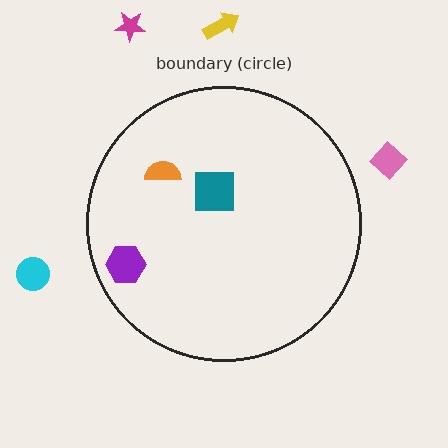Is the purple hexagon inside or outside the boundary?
Inside.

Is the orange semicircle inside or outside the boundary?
Inside.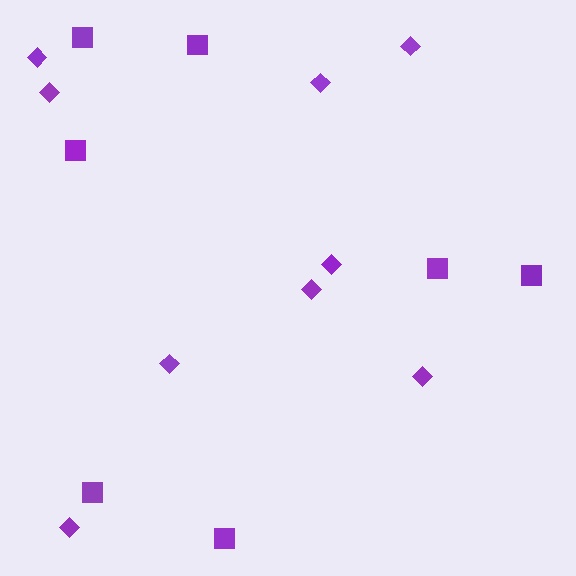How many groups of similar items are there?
There are 2 groups: one group of squares (7) and one group of diamonds (9).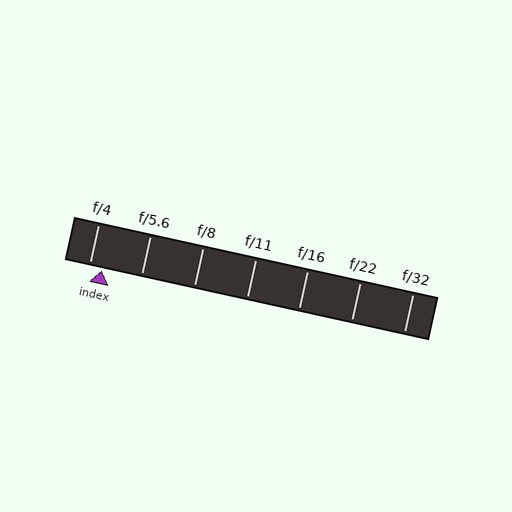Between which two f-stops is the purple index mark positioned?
The index mark is between f/4 and f/5.6.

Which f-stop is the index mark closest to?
The index mark is closest to f/4.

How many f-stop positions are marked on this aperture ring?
There are 7 f-stop positions marked.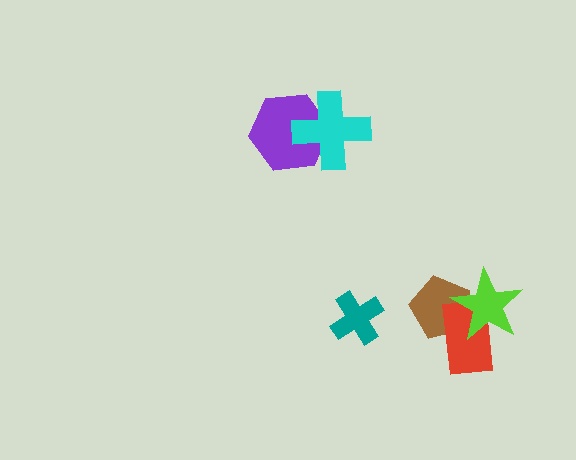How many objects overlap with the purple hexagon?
1 object overlaps with the purple hexagon.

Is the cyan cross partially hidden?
No, no other shape covers it.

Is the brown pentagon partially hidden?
Yes, it is partially covered by another shape.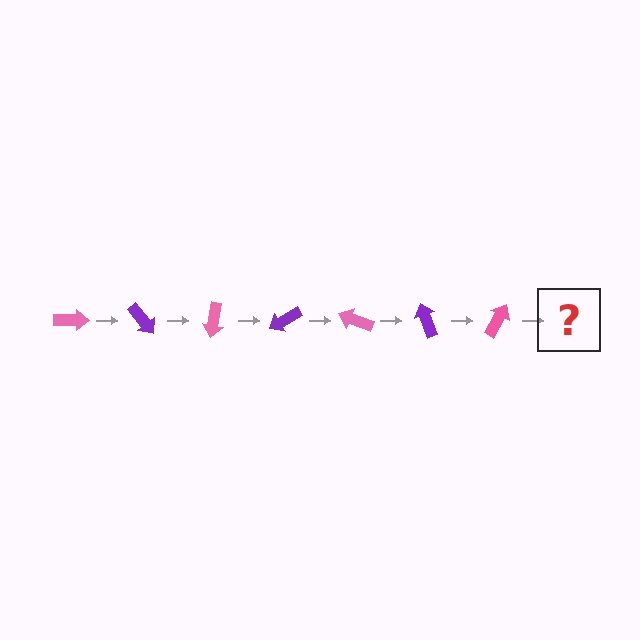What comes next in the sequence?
The next element should be a purple arrow, rotated 350 degrees from the start.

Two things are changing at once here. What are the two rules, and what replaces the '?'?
The two rules are that it rotates 50 degrees each step and the color cycles through pink and purple. The '?' should be a purple arrow, rotated 350 degrees from the start.